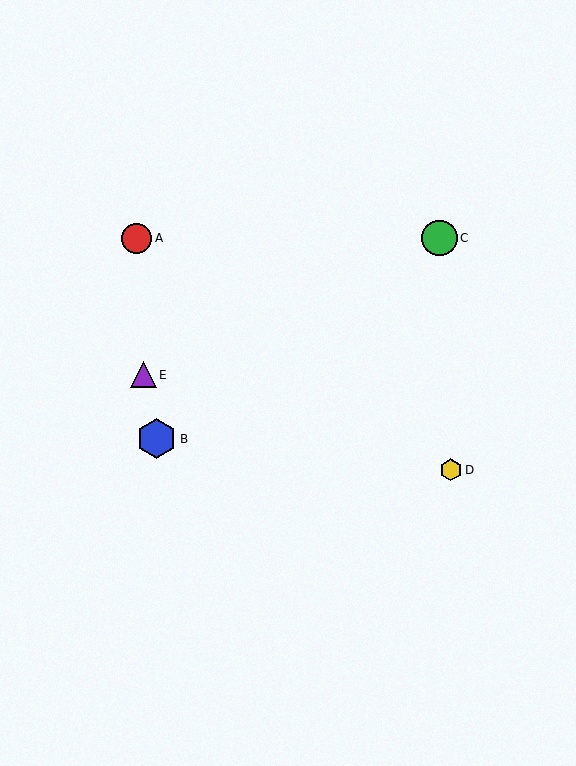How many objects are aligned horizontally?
2 objects (A, C) are aligned horizontally.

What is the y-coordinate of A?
Object A is at y≈238.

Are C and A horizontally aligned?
Yes, both are at y≈238.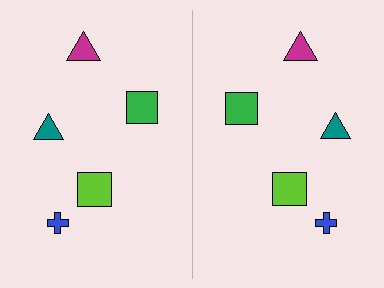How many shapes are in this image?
There are 10 shapes in this image.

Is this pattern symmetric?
Yes, this pattern has bilateral (reflection) symmetry.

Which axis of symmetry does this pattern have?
The pattern has a vertical axis of symmetry running through the center of the image.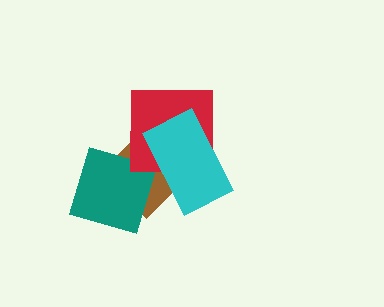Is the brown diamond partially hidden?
Yes, it is partially covered by another shape.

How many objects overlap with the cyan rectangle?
3 objects overlap with the cyan rectangle.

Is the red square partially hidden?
Yes, it is partially covered by another shape.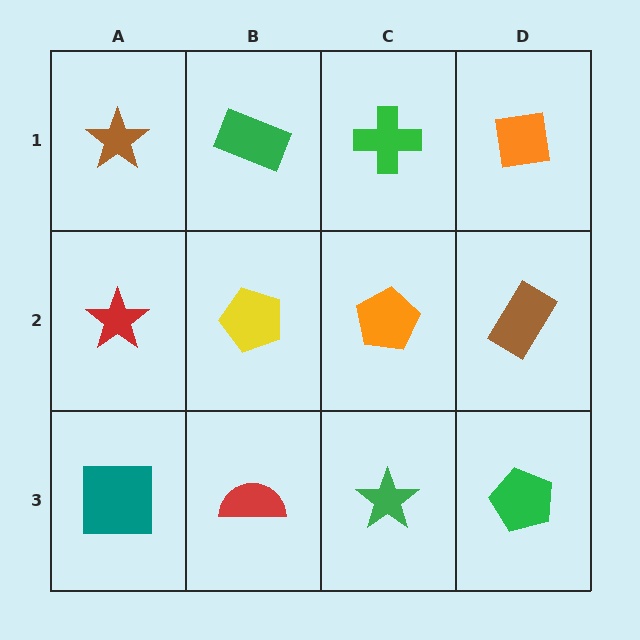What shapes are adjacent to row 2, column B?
A green rectangle (row 1, column B), a red semicircle (row 3, column B), a red star (row 2, column A), an orange pentagon (row 2, column C).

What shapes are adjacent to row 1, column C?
An orange pentagon (row 2, column C), a green rectangle (row 1, column B), an orange square (row 1, column D).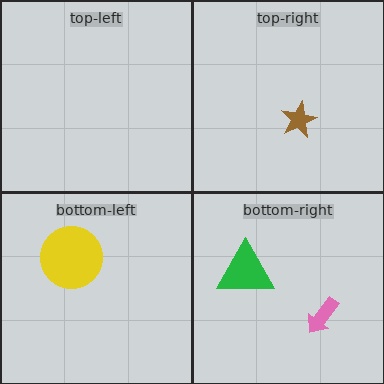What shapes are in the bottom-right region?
The pink arrow, the green triangle.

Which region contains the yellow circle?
The bottom-left region.